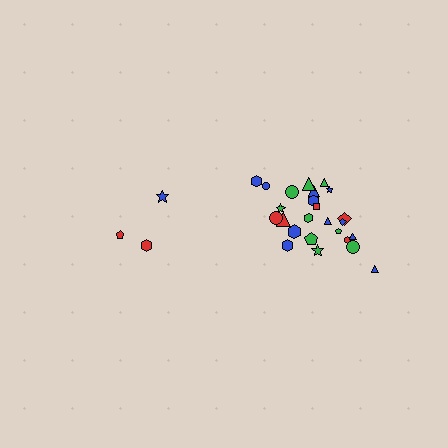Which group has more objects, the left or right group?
The right group.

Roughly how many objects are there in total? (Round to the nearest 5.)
Roughly 30 objects in total.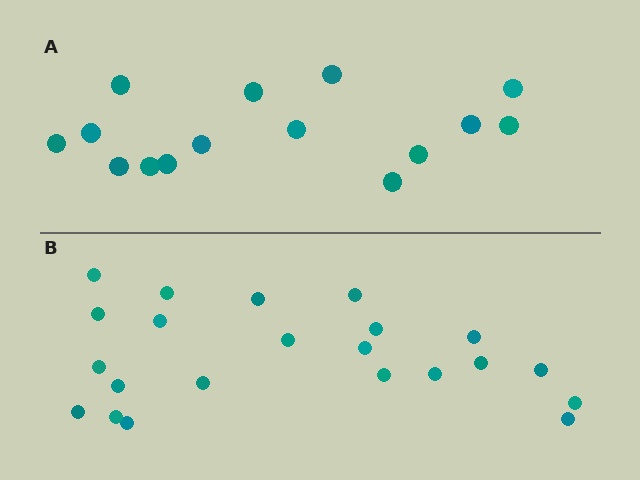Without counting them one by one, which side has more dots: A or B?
Region B (the bottom region) has more dots.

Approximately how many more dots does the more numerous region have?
Region B has roughly 8 or so more dots than region A.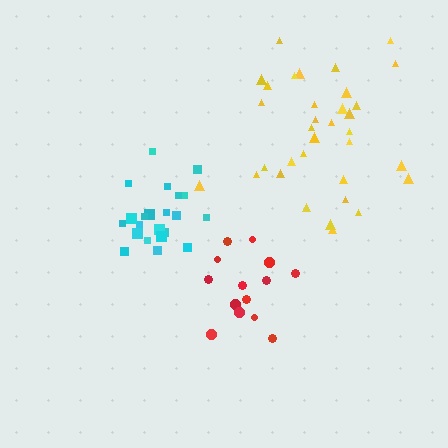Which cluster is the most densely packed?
Cyan.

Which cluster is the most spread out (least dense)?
Yellow.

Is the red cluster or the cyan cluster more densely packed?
Cyan.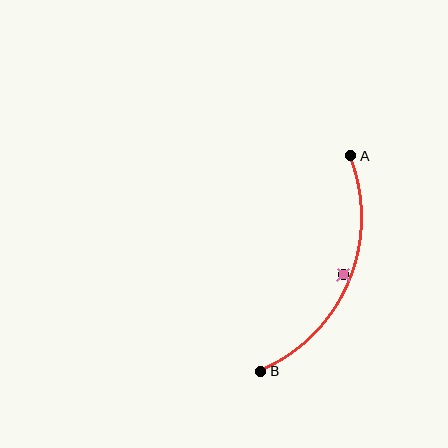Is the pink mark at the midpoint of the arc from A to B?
No — the pink mark does not lie on the arc at all. It sits slightly inside the curve.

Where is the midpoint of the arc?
The arc midpoint is the point on the curve farthest from the straight line joining A and B. It sits to the right of that line.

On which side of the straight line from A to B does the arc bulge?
The arc bulges to the right of the straight line connecting A and B.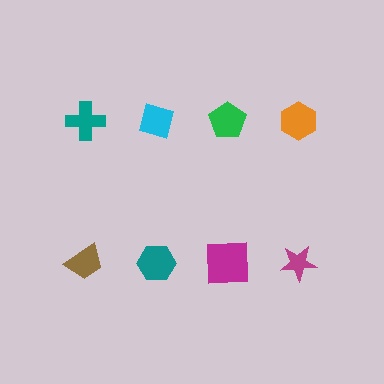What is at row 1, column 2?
A cyan diamond.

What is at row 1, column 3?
A green pentagon.